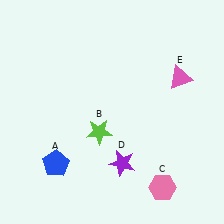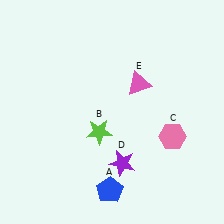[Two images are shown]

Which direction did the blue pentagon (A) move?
The blue pentagon (A) moved right.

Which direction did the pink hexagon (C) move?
The pink hexagon (C) moved up.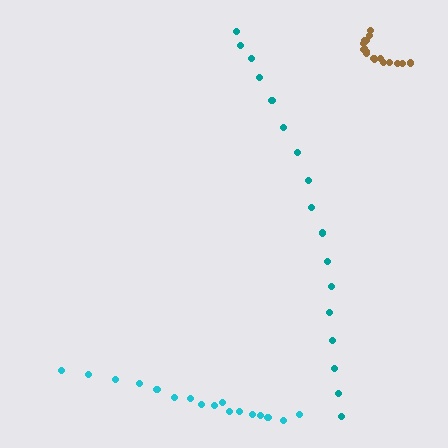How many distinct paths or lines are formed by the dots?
There are 3 distinct paths.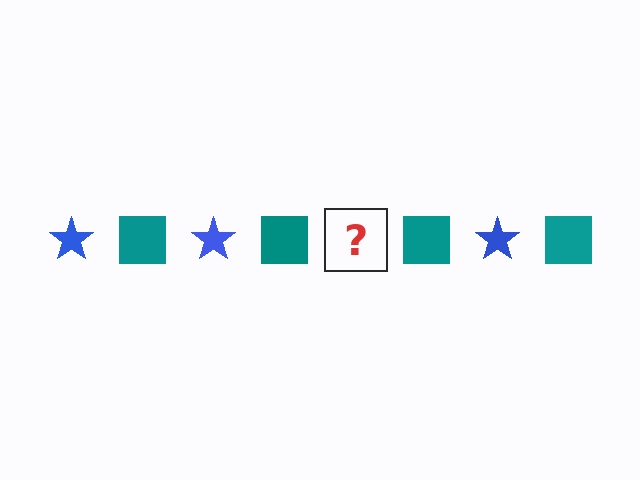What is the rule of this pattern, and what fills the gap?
The rule is that the pattern alternates between blue star and teal square. The gap should be filled with a blue star.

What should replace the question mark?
The question mark should be replaced with a blue star.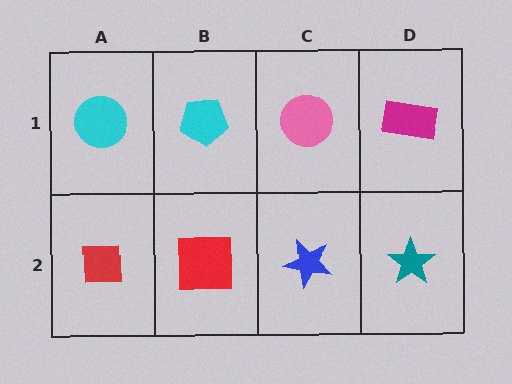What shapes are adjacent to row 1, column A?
A red square (row 2, column A), a cyan pentagon (row 1, column B).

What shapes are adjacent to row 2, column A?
A cyan circle (row 1, column A), a red square (row 2, column B).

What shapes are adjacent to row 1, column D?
A teal star (row 2, column D), a pink circle (row 1, column C).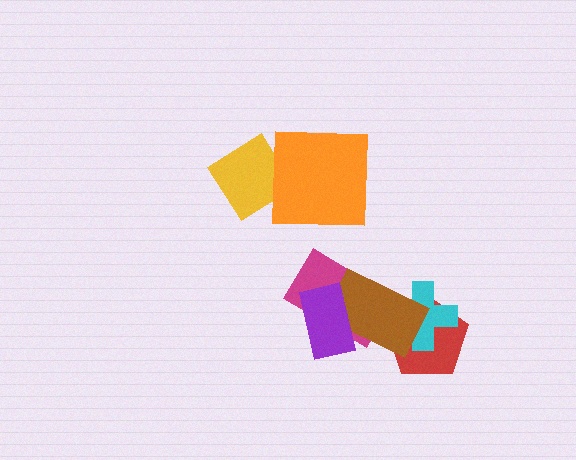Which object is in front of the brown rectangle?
The purple rectangle is in front of the brown rectangle.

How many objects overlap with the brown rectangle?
4 objects overlap with the brown rectangle.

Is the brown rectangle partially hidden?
Yes, it is partially covered by another shape.